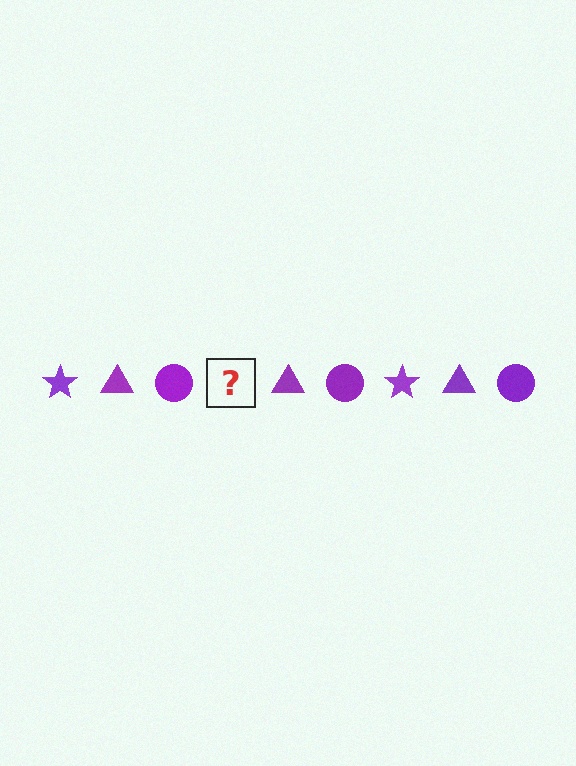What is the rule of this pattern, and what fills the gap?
The rule is that the pattern cycles through star, triangle, circle shapes in purple. The gap should be filled with a purple star.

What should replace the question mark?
The question mark should be replaced with a purple star.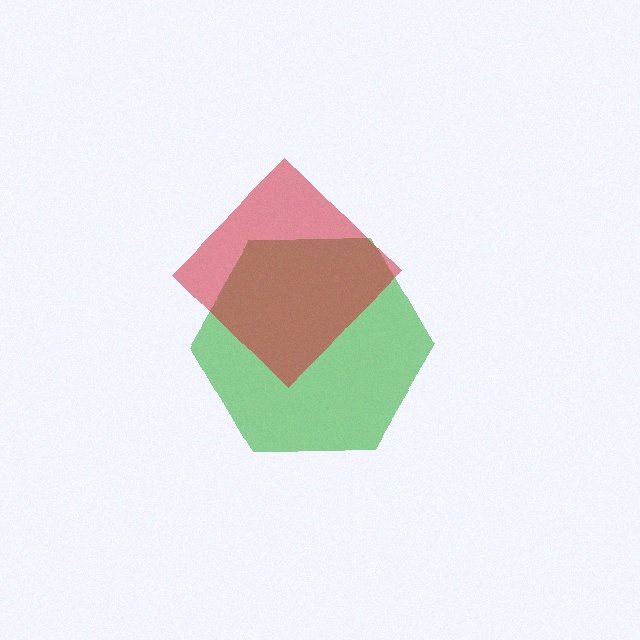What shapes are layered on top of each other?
The layered shapes are: a green hexagon, a red diamond.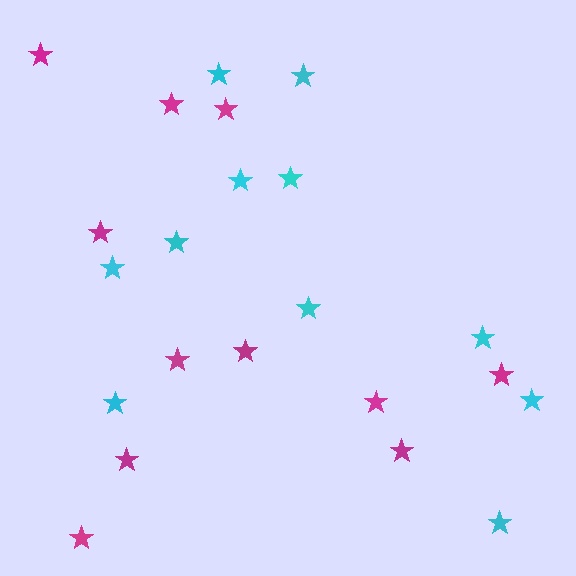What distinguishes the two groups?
There are 2 groups: one group of magenta stars (11) and one group of cyan stars (11).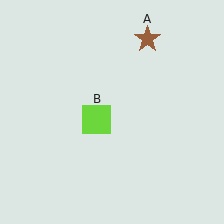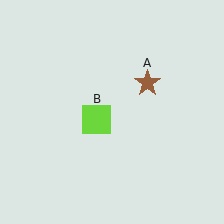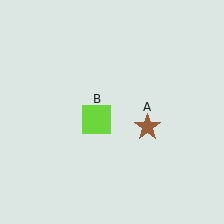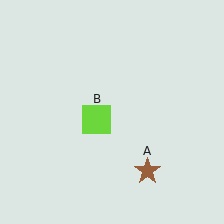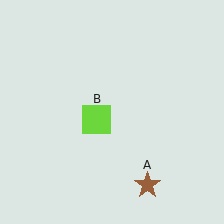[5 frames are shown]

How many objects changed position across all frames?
1 object changed position: brown star (object A).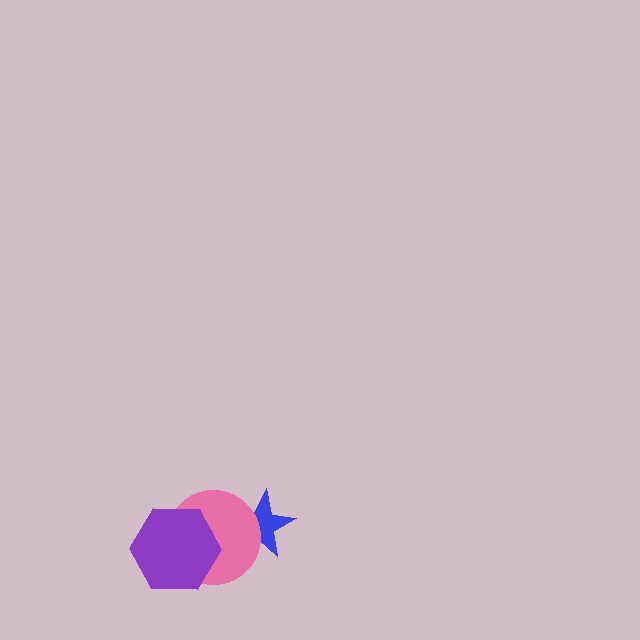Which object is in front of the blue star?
The pink circle is in front of the blue star.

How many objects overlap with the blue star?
1 object overlaps with the blue star.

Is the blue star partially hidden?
Yes, it is partially covered by another shape.